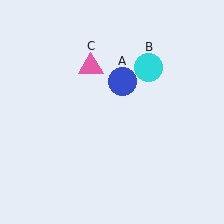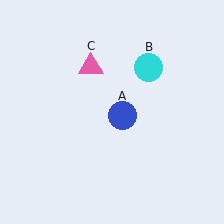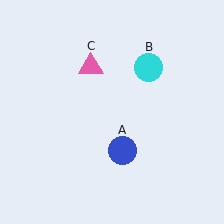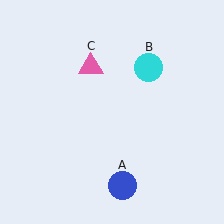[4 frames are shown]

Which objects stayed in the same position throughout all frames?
Cyan circle (object B) and pink triangle (object C) remained stationary.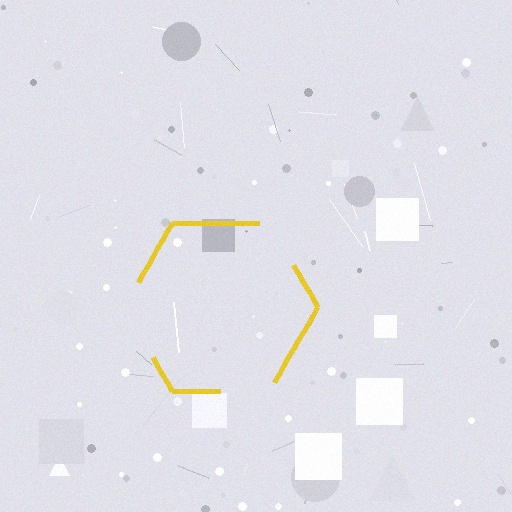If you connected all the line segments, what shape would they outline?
They would outline a hexagon.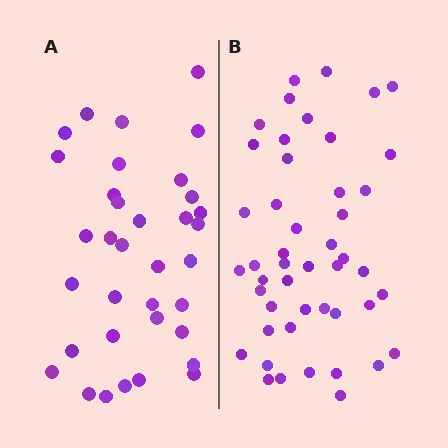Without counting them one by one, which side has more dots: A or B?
Region B (the right region) has more dots.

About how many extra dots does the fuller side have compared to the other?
Region B has roughly 12 or so more dots than region A.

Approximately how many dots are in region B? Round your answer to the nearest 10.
About 50 dots. (The exact count is 47, which rounds to 50.)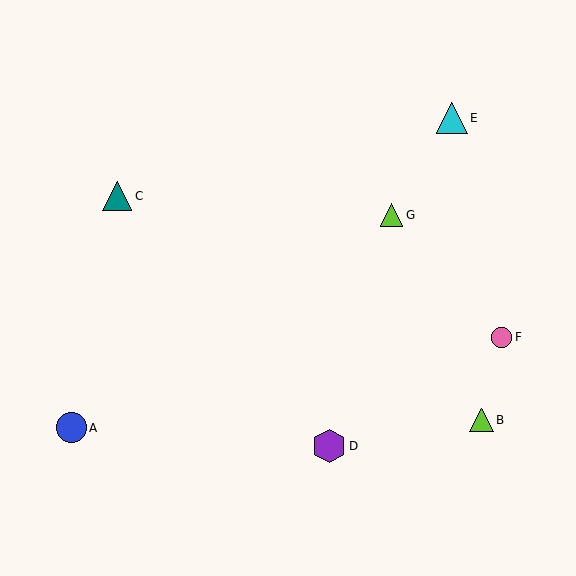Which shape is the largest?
The purple hexagon (labeled D) is the largest.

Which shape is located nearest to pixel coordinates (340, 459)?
The purple hexagon (labeled D) at (329, 446) is nearest to that location.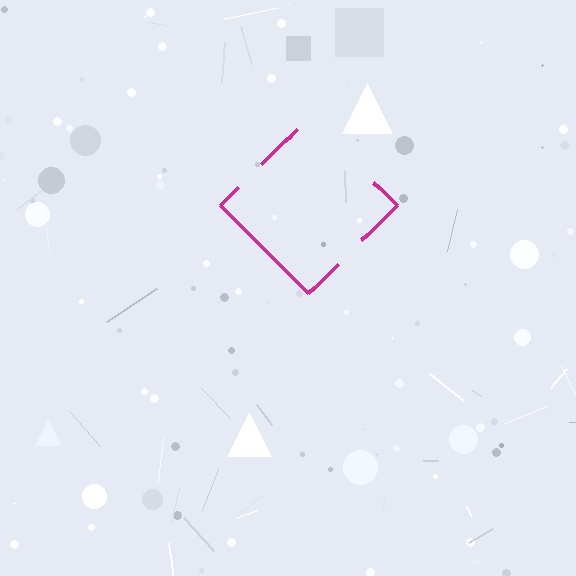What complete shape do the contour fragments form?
The contour fragments form a diamond.